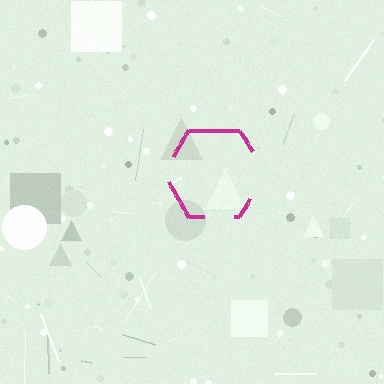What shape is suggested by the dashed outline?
The dashed outline suggests a hexagon.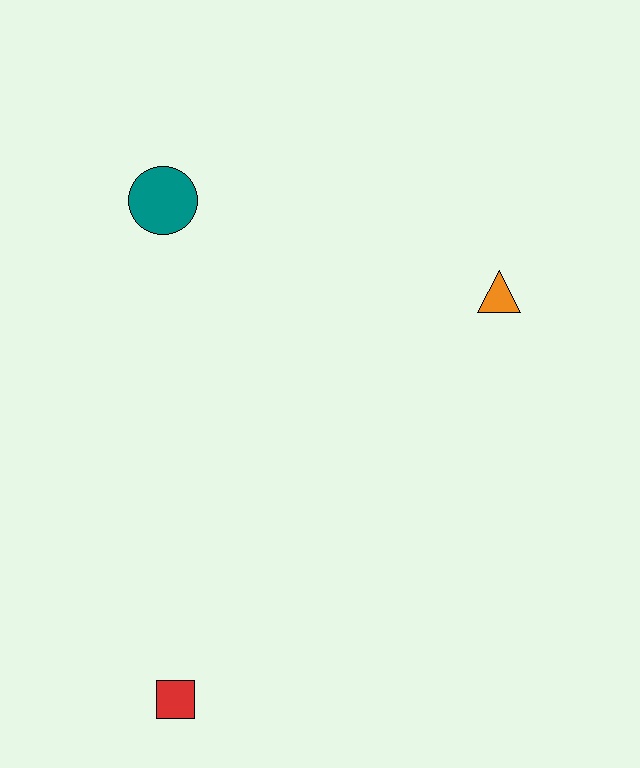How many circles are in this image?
There is 1 circle.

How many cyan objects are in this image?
There are no cyan objects.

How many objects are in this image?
There are 3 objects.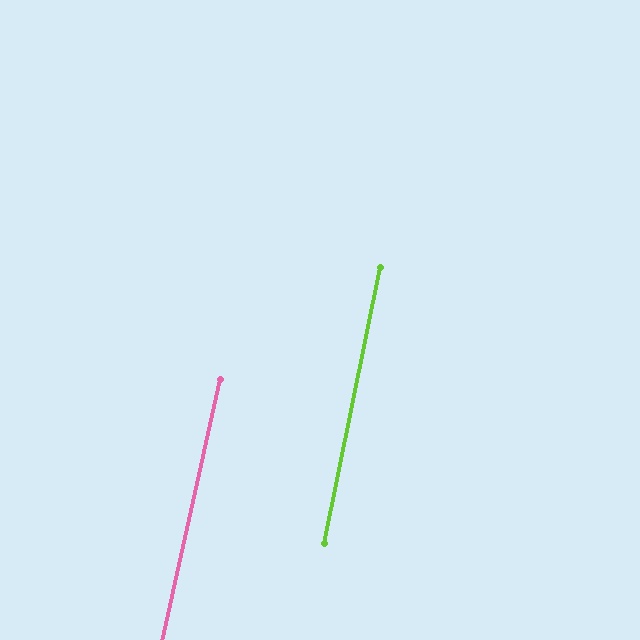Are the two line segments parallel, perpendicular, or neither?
Parallel — their directions differ by only 1.1°.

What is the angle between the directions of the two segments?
Approximately 1 degree.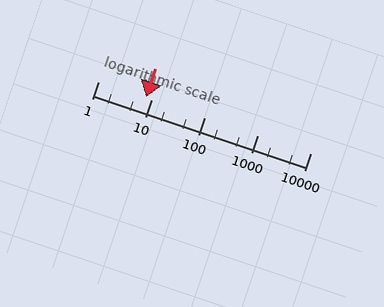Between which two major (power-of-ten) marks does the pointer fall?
The pointer is between 1 and 10.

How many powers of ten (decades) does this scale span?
The scale spans 4 decades, from 1 to 10000.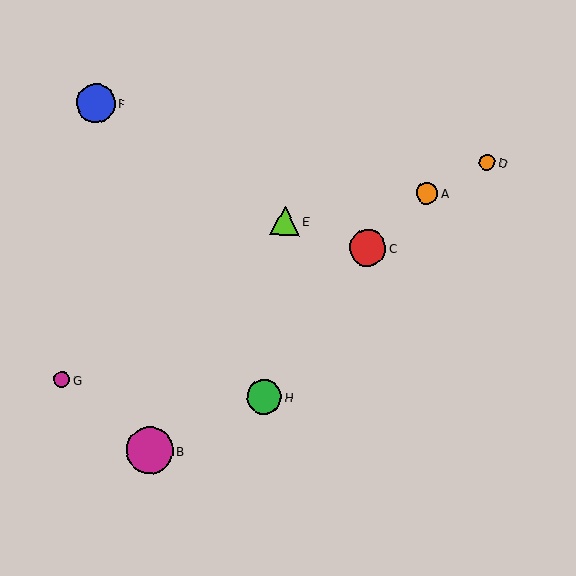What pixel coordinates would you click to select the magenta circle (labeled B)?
Click at (150, 450) to select the magenta circle B.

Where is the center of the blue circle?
The center of the blue circle is at (96, 103).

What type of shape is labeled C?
Shape C is a red circle.